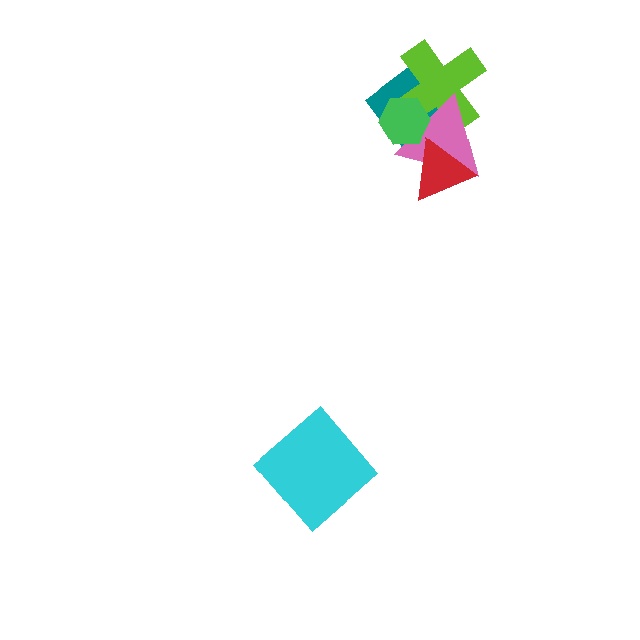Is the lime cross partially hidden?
Yes, it is partially covered by another shape.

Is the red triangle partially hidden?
No, no other shape covers it.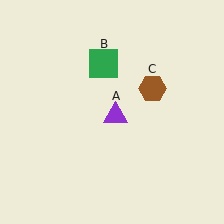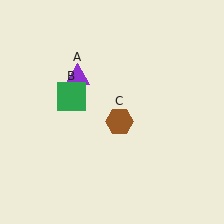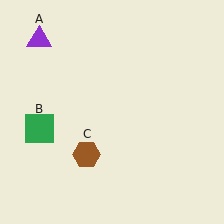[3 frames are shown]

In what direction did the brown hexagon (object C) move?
The brown hexagon (object C) moved down and to the left.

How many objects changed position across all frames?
3 objects changed position: purple triangle (object A), green square (object B), brown hexagon (object C).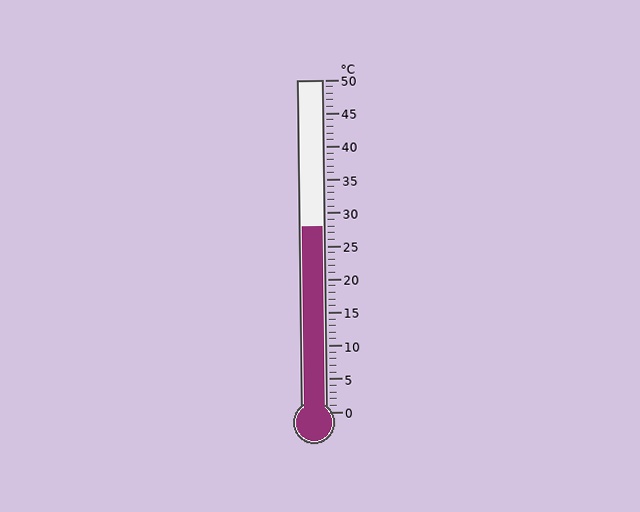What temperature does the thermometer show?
The thermometer shows approximately 28°C.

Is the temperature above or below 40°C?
The temperature is below 40°C.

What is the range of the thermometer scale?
The thermometer scale ranges from 0°C to 50°C.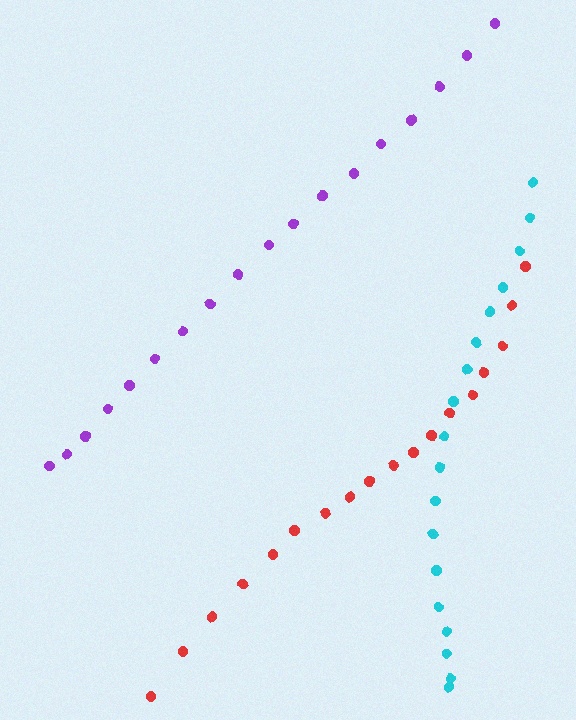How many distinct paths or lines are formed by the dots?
There are 3 distinct paths.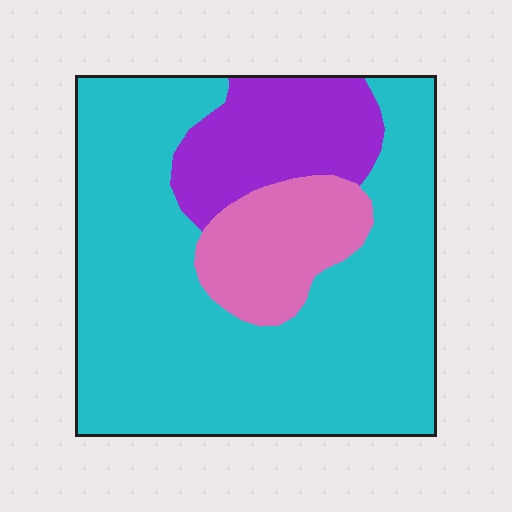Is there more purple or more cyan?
Cyan.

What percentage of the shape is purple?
Purple covers 16% of the shape.